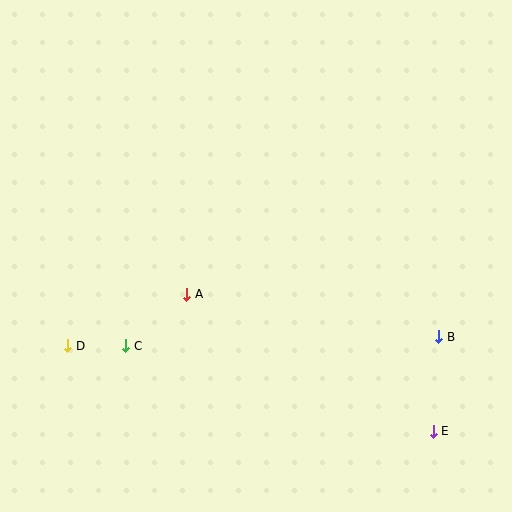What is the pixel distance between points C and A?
The distance between C and A is 80 pixels.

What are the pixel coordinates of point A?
Point A is at (187, 294).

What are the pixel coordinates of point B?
Point B is at (439, 337).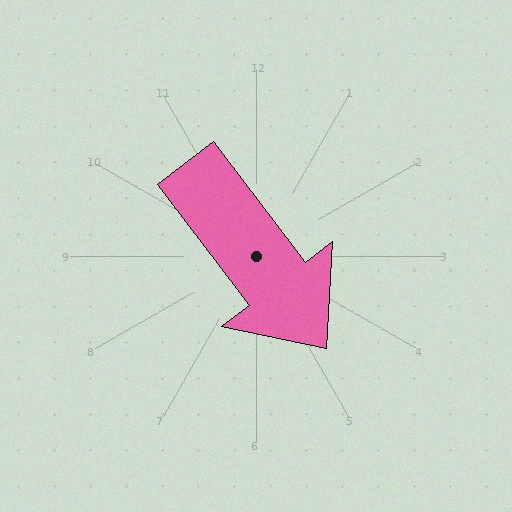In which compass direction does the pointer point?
Southeast.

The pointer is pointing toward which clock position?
Roughly 5 o'clock.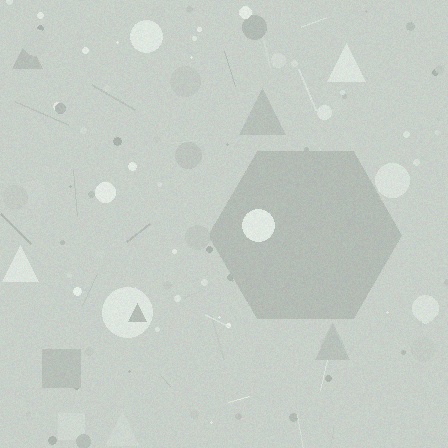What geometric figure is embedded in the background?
A hexagon is embedded in the background.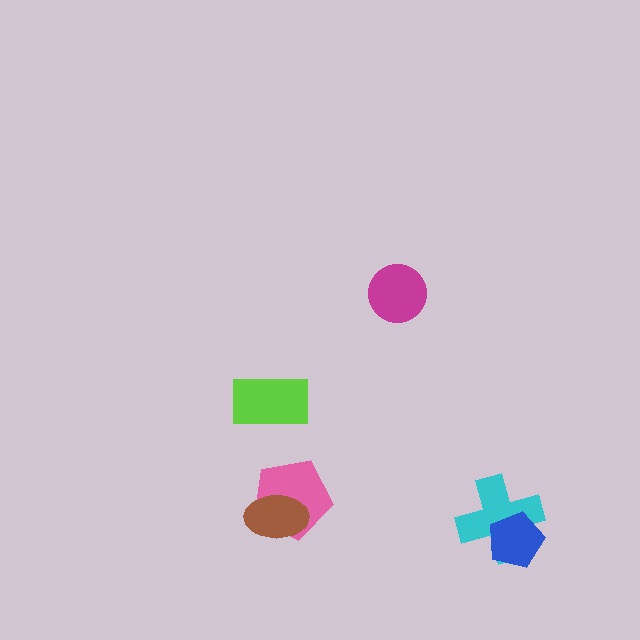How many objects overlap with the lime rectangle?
0 objects overlap with the lime rectangle.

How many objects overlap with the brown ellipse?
1 object overlaps with the brown ellipse.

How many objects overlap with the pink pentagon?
1 object overlaps with the pink pentagon.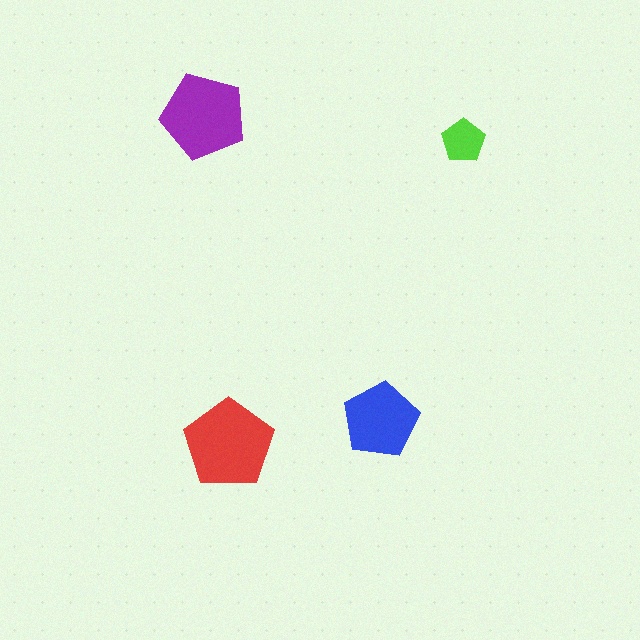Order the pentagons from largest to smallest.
the red one, the purple one, the blue one, the lime one.